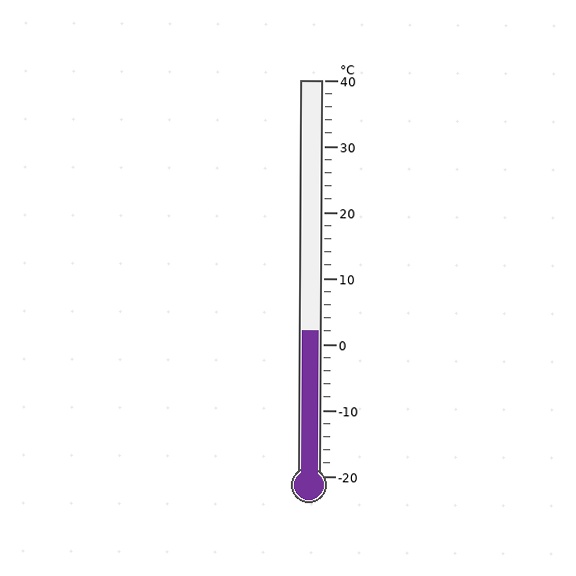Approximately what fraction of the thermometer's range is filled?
The thermometer is filled to approximately 35% of its range.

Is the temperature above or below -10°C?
The temperature is above -10°C.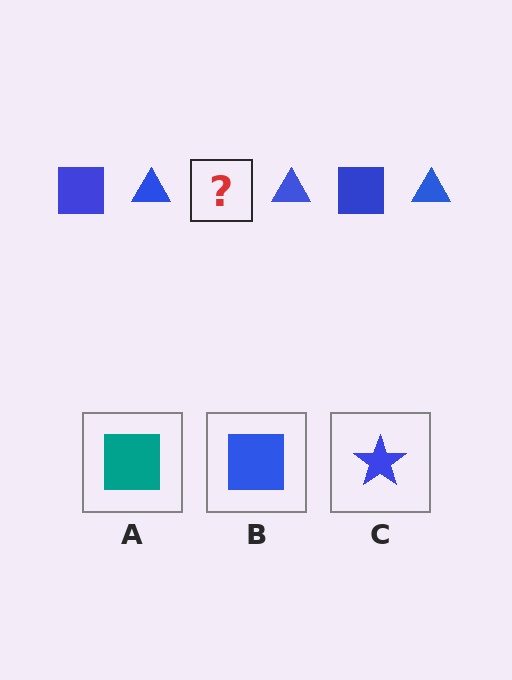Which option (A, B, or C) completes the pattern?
B.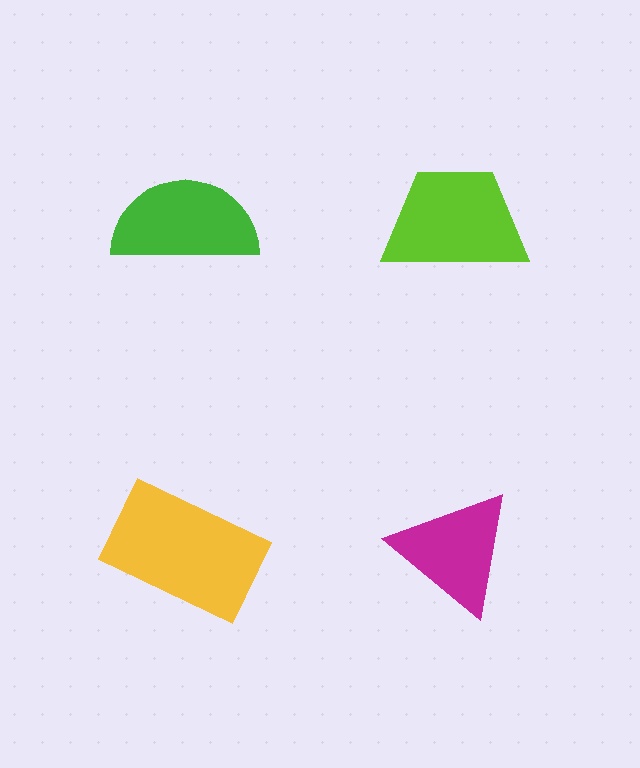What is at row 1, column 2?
A lime trapezoid.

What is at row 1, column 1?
A green semicircle.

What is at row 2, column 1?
A yellow rectangle.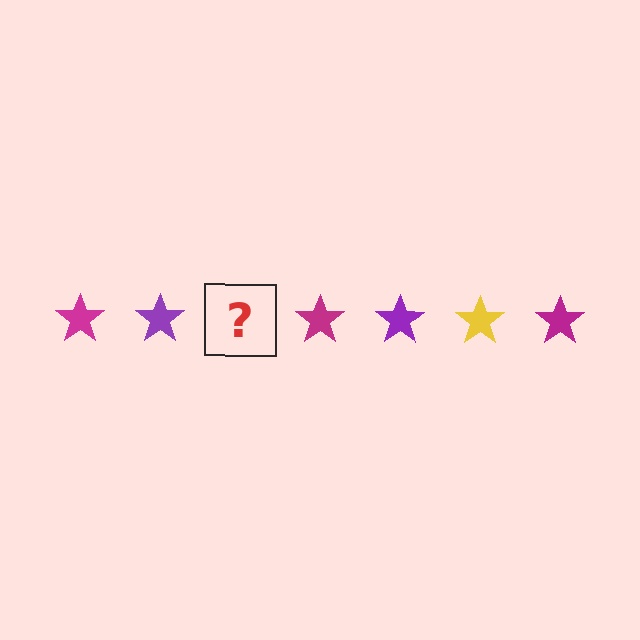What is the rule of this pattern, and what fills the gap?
The rule is that the pattern cycles through magenta, purple, yellow stars. The gap should be filled with a yellow star.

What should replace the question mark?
The question mark should be replaced with a yellow star.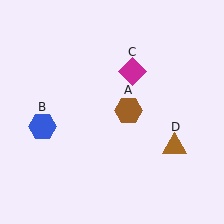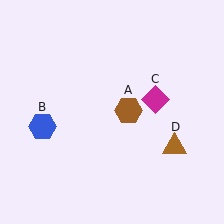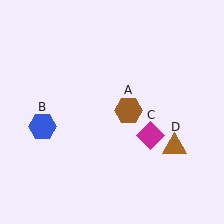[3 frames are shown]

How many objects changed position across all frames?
1 object changed position: magenta diamond (object C).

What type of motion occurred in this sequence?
The magenta diamond (object C) rotated clockwise around the center of the scene.